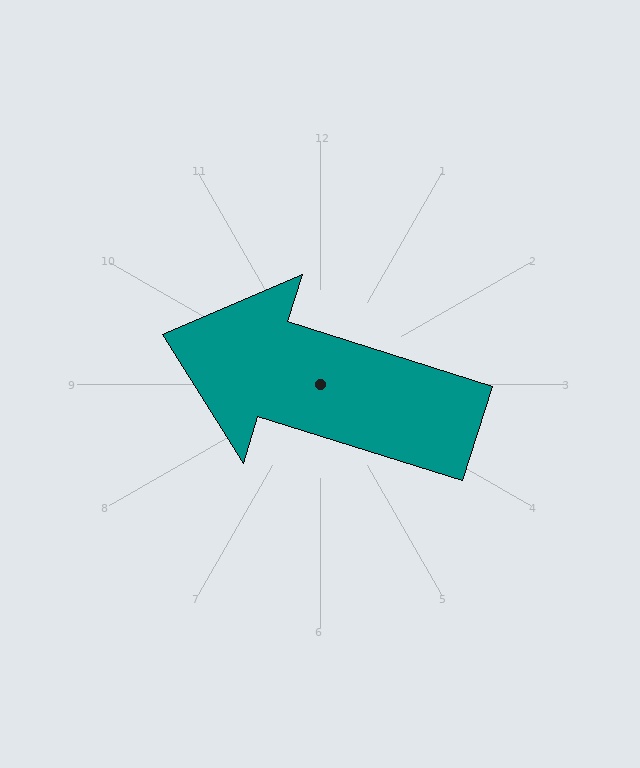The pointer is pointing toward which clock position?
Roughly 10 o'clock.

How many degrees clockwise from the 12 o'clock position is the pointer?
Approximately 287 degrees.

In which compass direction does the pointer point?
West.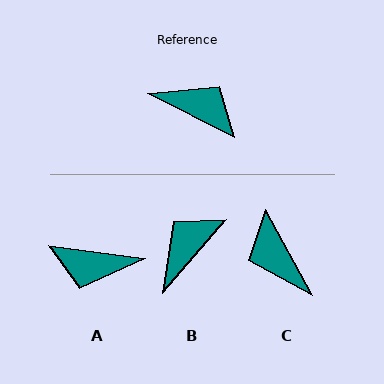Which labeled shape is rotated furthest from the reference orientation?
A, about 161 degrees away.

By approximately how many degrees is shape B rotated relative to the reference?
Approximately 76 degrees counter-clockwise.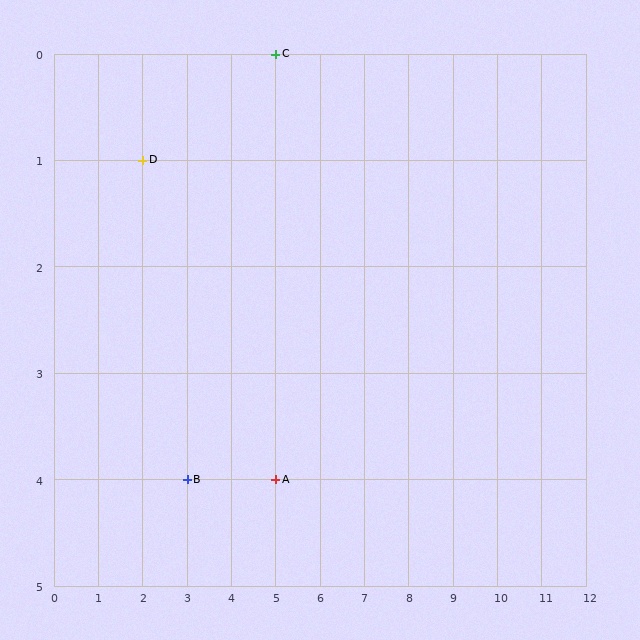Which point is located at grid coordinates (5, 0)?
Point C is at (5, 0).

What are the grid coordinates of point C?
Point C is at grid coordinates (5, 0).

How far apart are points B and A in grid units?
Points B and A are 2 columns apart.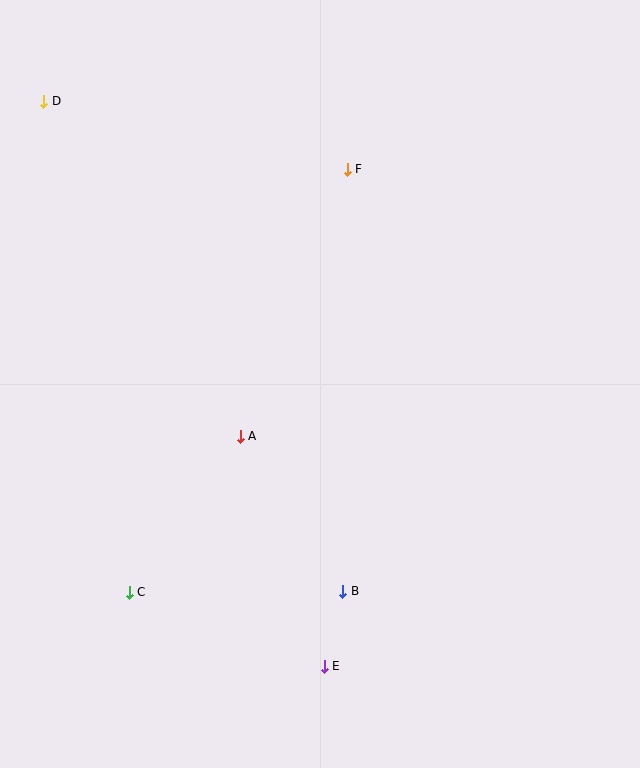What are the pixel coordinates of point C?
Point C is at (129, 592).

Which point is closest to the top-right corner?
Point F is closest to the top-right corner.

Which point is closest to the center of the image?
Point A at (240, 436) is closest to the center.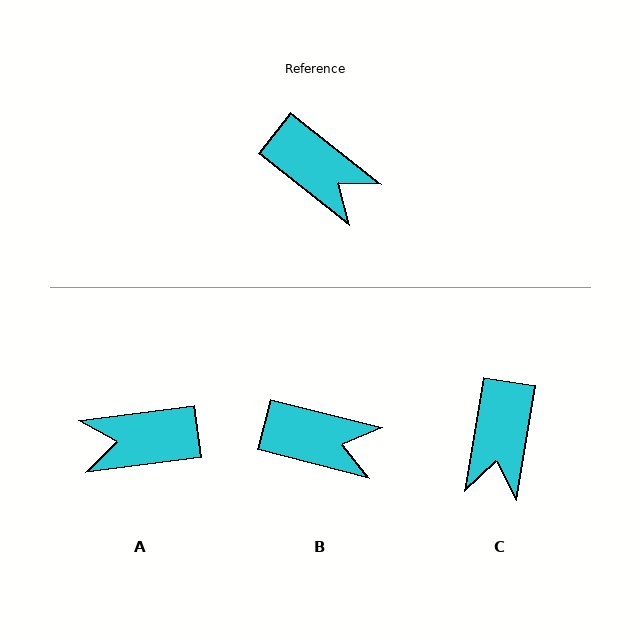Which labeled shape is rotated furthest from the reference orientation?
A, about 134 degrees away.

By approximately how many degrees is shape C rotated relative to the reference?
Approximately 62 degrees clockwise.